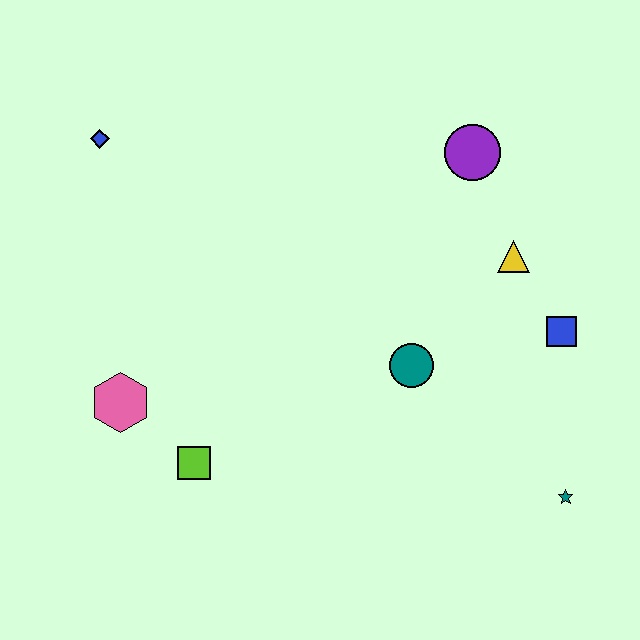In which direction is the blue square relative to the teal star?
The blue square is above the teal star.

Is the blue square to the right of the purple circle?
Yes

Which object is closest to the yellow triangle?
The blue square is closest to the yellow triangle.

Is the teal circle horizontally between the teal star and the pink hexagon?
Yes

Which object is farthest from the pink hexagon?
The teal star is farthest from the pink hexagon.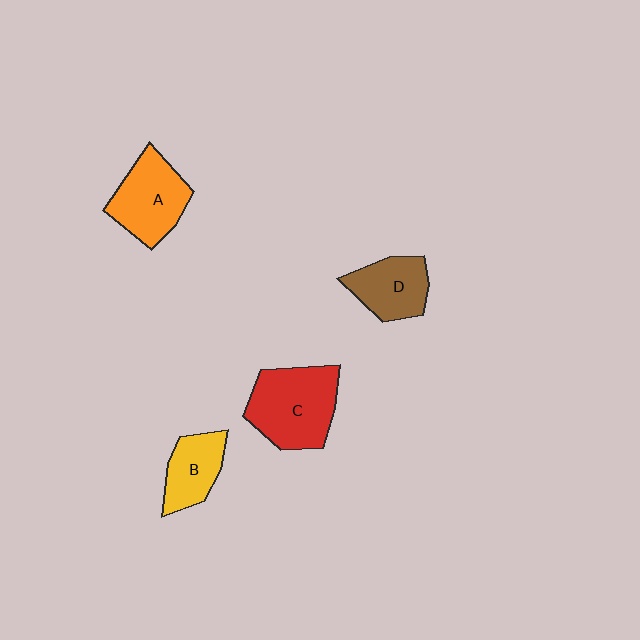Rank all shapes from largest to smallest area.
From largest to smallest: C (red), A (orange), D (brown), B (yellow).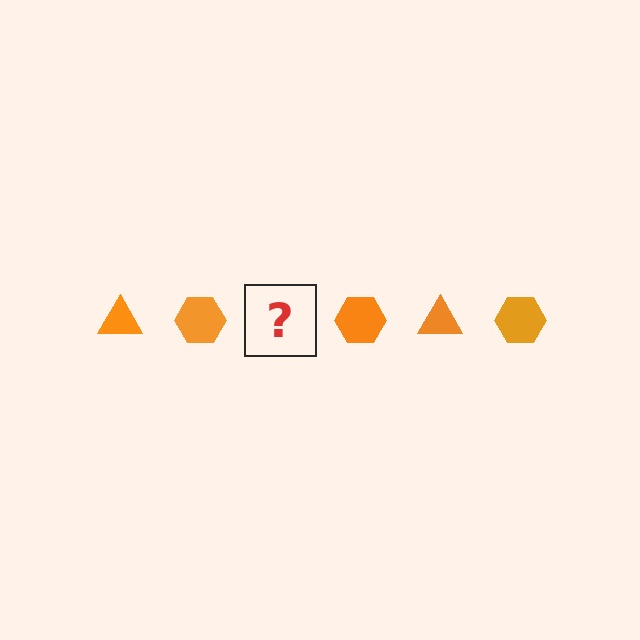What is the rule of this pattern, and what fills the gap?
The rule is that the pattern cycles through triangle, hexagon shapes in orange. The gap should be filled with an orange triangle.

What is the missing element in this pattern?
The missing element is an orange triangle.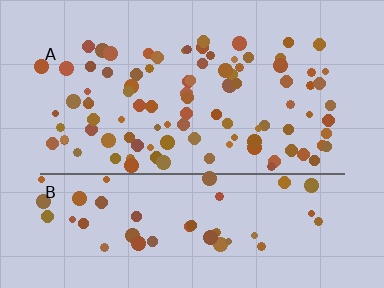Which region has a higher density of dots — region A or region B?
A (the top).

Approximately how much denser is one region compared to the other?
Approximately 1.9× — region A over region B.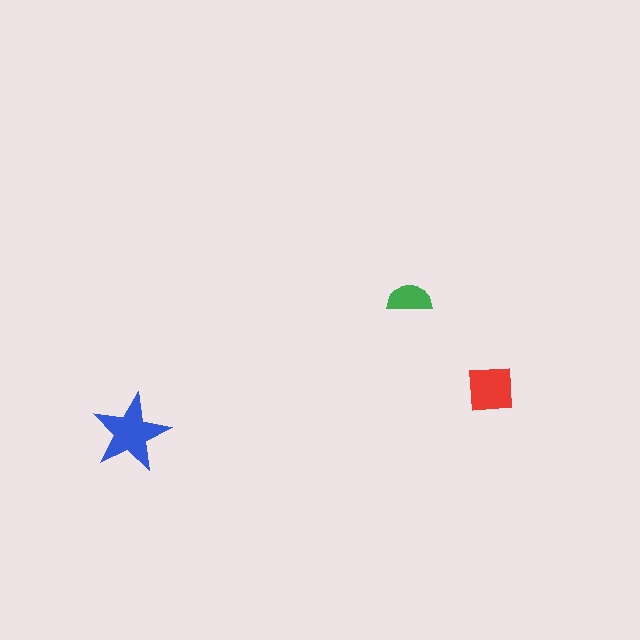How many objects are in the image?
There are 3 objects in the image.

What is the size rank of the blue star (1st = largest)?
1st.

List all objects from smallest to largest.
The green semicircle, the red square, the blue star.